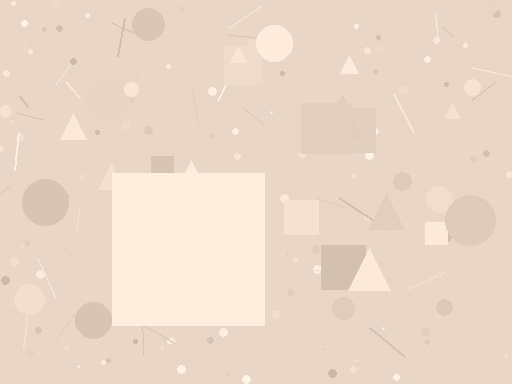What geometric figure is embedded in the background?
A square is embedded in the background.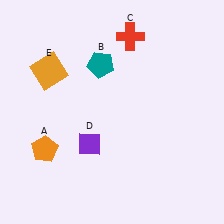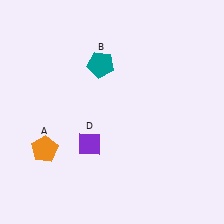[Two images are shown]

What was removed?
The red cross (C), the orange square (E) were removed in Image 2.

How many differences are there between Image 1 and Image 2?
There are 2 differences between the two images.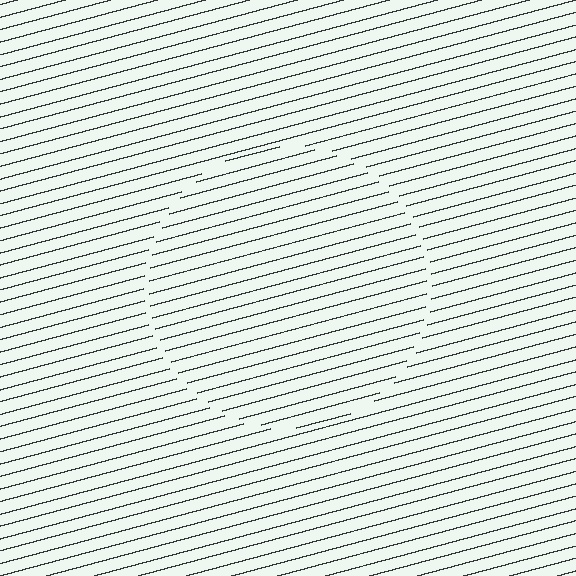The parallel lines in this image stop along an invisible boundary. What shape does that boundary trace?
An illusory circle. The interior of the shape contains the same grating, shifted by half a period — the contour is defined by the phase discontinuity where line-ends from the inner and outer gratings abut.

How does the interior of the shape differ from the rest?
The interior of the shape contains the same grating, shifted by half a period — the contour is defined by the phase discontinuity where line-ends from the inner and outer gratings abut.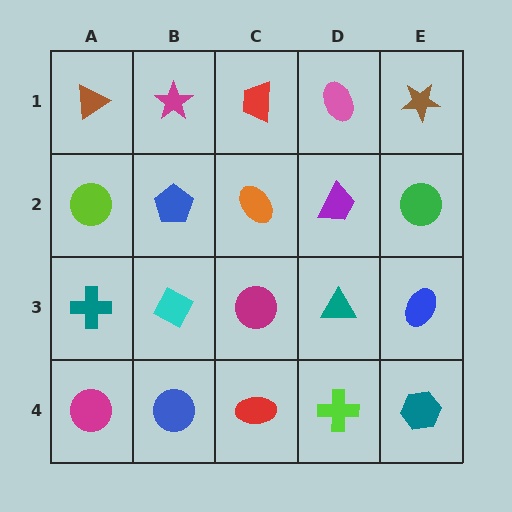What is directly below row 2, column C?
A magenta circle.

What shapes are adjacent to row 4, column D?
A teal triangle (row 3, column D), a red ellipse (row 4, column C), a teal hexagon (row 4, column E).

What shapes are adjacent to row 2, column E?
A brown star (row 1, column E), a blue ellipse (row 3, column E), a purple trapezoid (row 2, column D).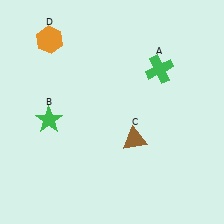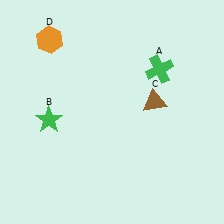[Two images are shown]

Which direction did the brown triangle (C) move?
The brown triangle (C) moved up.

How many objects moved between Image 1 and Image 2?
1 object moved between the two images.